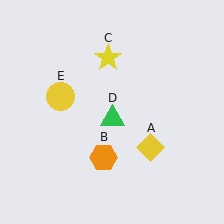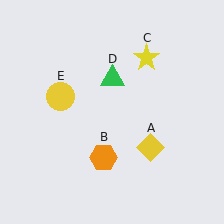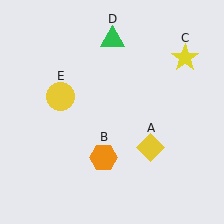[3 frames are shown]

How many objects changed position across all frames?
2 objects changed position: yellow star (object C), green triangle (object D).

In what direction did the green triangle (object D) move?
The green triangle (object D) moved up.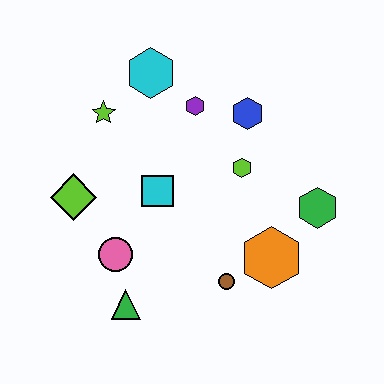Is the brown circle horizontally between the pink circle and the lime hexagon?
Yes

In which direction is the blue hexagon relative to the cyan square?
The blue hexagon is to the right of the cyan square.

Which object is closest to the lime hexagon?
The blue hexagon is closest to the lime hexagon.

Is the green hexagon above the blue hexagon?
No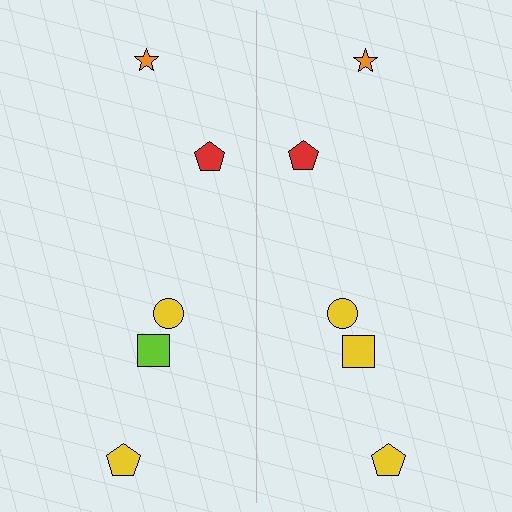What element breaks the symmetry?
The yellow square on the right side breaks the symmetry — its mirror counterpart is lime.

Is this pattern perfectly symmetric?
No, the pattern is not perfectly symmetric. The yellow square on the right side breaks the symmetry — its mirror counterpart is lime.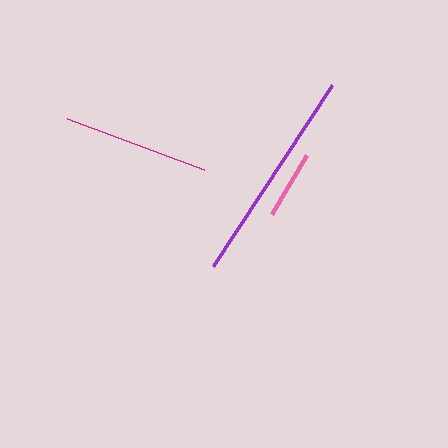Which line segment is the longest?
The purple line is the longest at approximately 216 pixels.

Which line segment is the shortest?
The pink line is the shortest at approximately 69 pixels.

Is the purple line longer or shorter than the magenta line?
The purple line is longer than the magenta line.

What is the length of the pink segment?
The pink segment is approximately 69 pixels long.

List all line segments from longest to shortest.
From longest to shortest: purple, magenta, pink.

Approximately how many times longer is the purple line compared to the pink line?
The purple line is approximately 3.1 times the length of the pink line.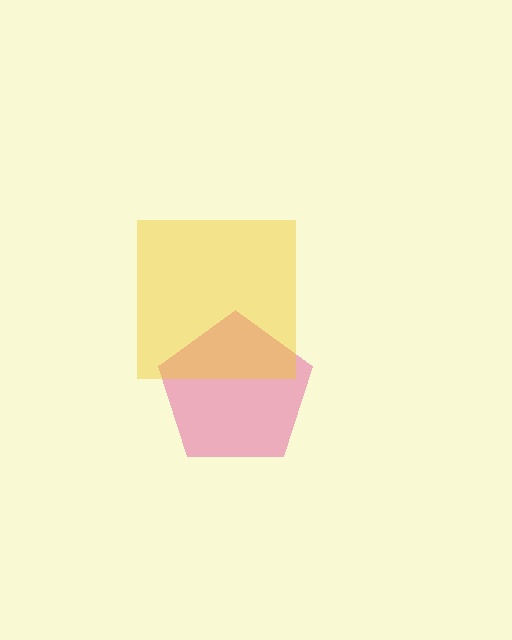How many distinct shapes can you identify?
There are 2 distinct shapes: a pink pentagon, a yellow square.